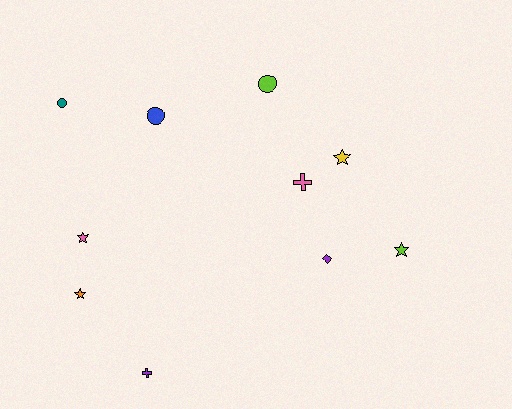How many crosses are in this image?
There are 2 crosses.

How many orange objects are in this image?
There is 1 orange object.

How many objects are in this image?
There are 10 objects.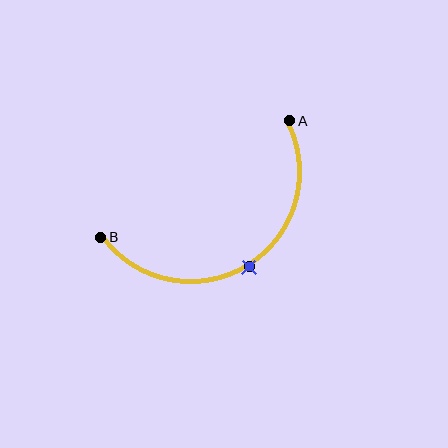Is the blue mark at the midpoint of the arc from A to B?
Yes. The blue mark lies on the arc at equal arc-length from both A and B — it is the arc midpoint.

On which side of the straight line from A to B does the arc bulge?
The arc bulges below the straight line connecting A and B.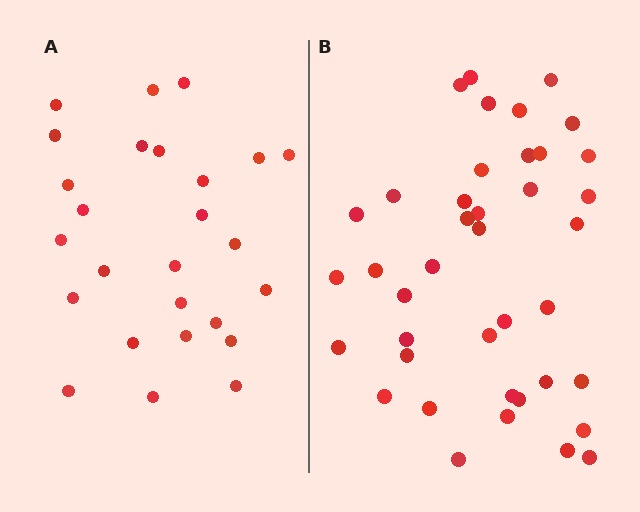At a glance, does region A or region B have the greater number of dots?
Region B (the right region) has more dots.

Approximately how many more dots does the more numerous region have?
Region B has approximately 15 more dots than region A.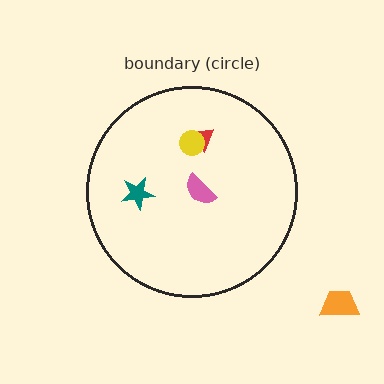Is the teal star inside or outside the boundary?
Inside.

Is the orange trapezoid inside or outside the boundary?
Outside.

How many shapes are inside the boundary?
4 inside, 1 outside.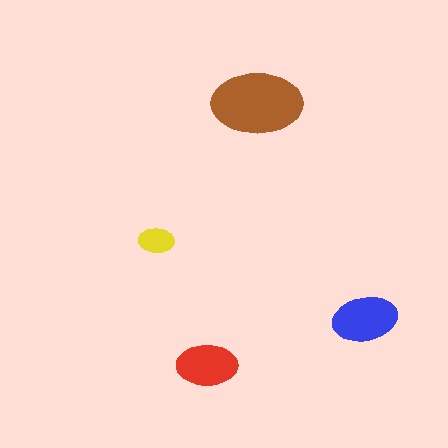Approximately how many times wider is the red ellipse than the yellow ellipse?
About 1.5 times wider.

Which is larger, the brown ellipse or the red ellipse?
The brown one.